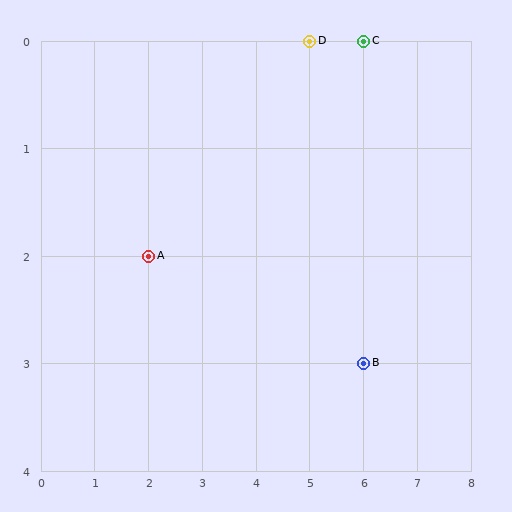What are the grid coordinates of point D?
Point D is at grid coordinates (5, 0).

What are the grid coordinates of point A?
Point A is at grid coordinates (2, 2).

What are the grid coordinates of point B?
Point B is at grid coordinates (6, 3).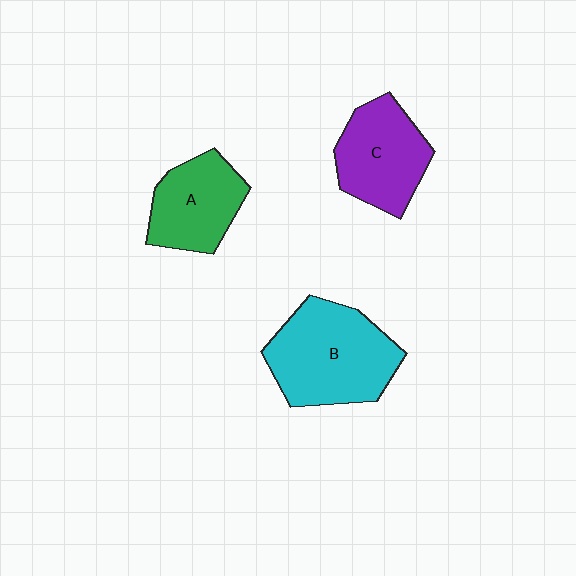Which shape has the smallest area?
Shape A (green).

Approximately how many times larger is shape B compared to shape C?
Approximately 1.3 times.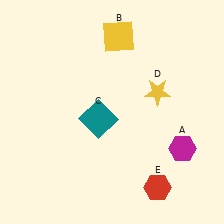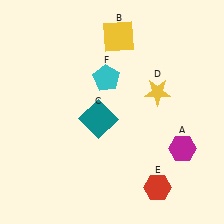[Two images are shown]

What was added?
A cyan pentagon (F) was added in Image 2.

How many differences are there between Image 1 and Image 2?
There is 1 difference between the two images.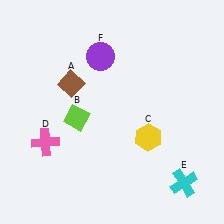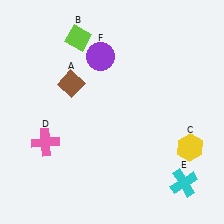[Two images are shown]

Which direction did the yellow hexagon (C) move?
The yellow hexagon (C) moved right.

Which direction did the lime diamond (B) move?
The lime diamond (B) moved up.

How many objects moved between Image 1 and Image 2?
2 objects moved between the two images.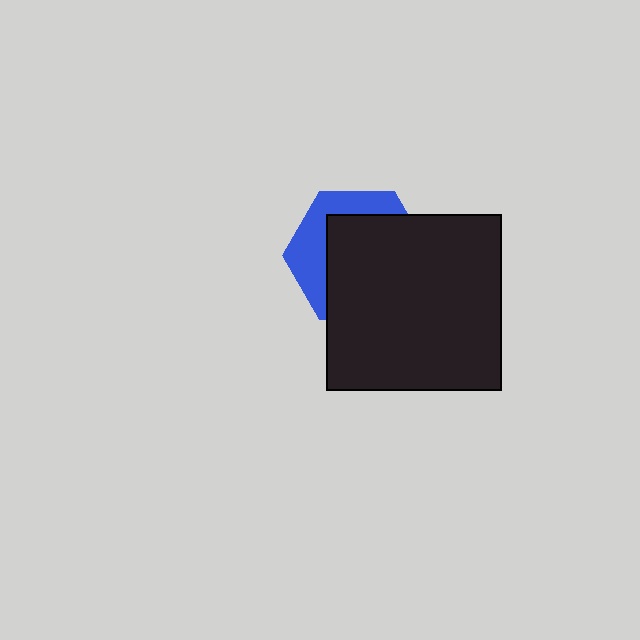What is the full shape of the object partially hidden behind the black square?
The partially hidden object is a blue hexagon.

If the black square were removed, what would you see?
You would see the complete blue hexagon.